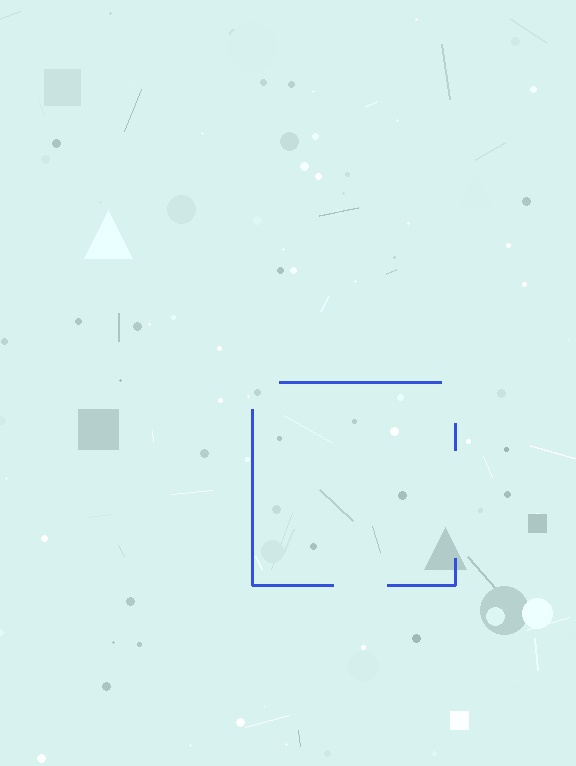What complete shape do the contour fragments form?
The contour fragments form a square.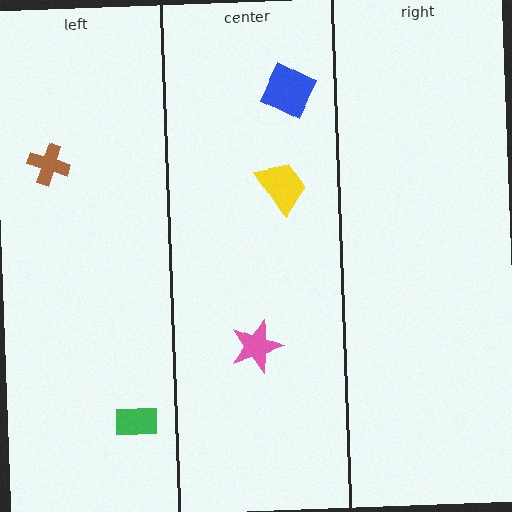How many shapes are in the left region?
2.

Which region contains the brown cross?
The left region.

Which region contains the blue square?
The center region.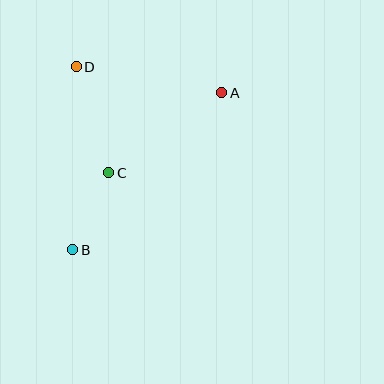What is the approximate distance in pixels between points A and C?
The distance between A and C is approximately 138 pixels.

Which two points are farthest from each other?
Points A and B are farthest from each other.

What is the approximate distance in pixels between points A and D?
The distance between A and D is approximately 148 pixels.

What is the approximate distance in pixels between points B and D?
The distance between B and D is approximately 183 pixels.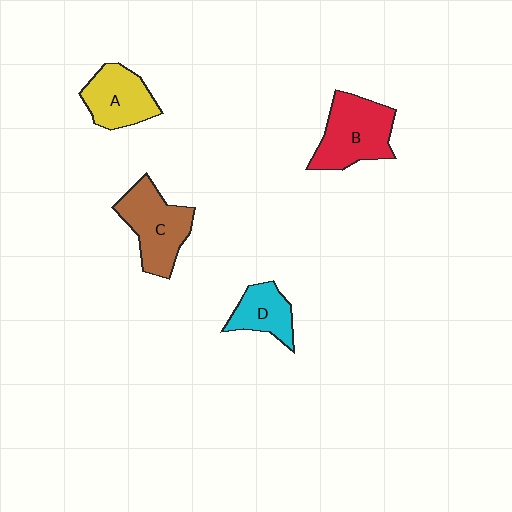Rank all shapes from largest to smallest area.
From largest to smallest: B (red), C (brown), A (yellow), D (cyan).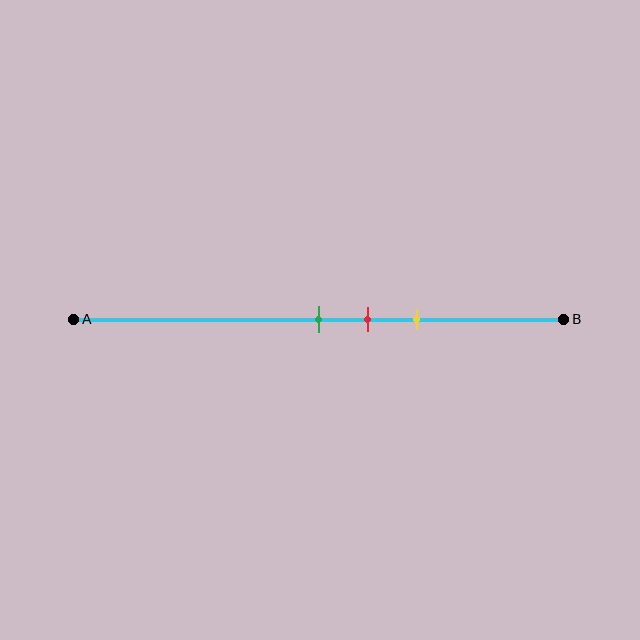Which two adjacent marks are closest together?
The green and red marks are the closest adjacent pair.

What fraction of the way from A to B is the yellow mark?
The yellow mark is approximately 70% (0.7) of the way from A to B.